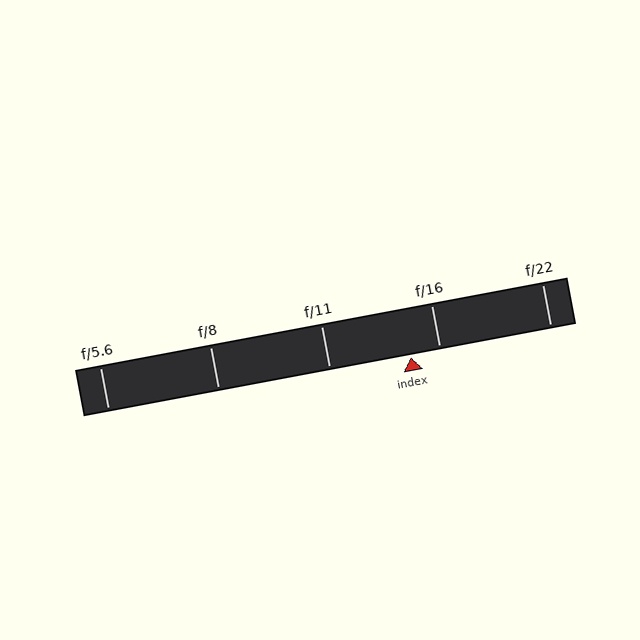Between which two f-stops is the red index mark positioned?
The index mark is between f/11 and f/16.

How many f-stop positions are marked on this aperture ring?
There are 5 f-stop positions marked.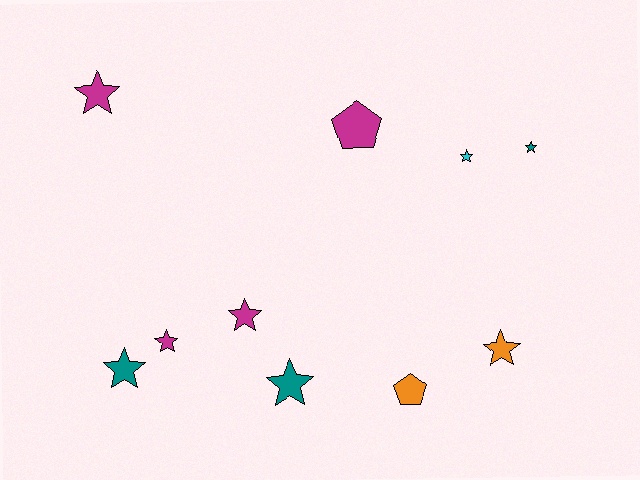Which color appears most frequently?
Magenta, with 4 objects.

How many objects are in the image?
There are 10 objects.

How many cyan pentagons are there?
There are no cyan pentagons.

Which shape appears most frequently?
Star, with 8 objects.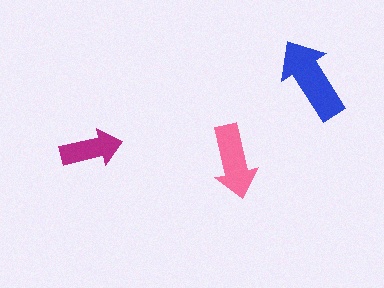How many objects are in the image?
There are 3 objects in the image.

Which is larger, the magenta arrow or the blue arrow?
The blue one.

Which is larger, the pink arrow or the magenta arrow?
The pink one.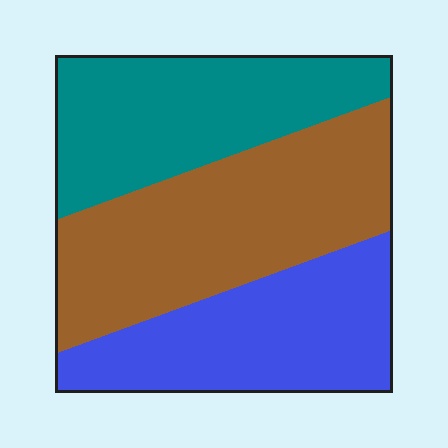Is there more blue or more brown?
Brown.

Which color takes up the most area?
Brown, at roughly 40%.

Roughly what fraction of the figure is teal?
Teal covers 31% of the figure.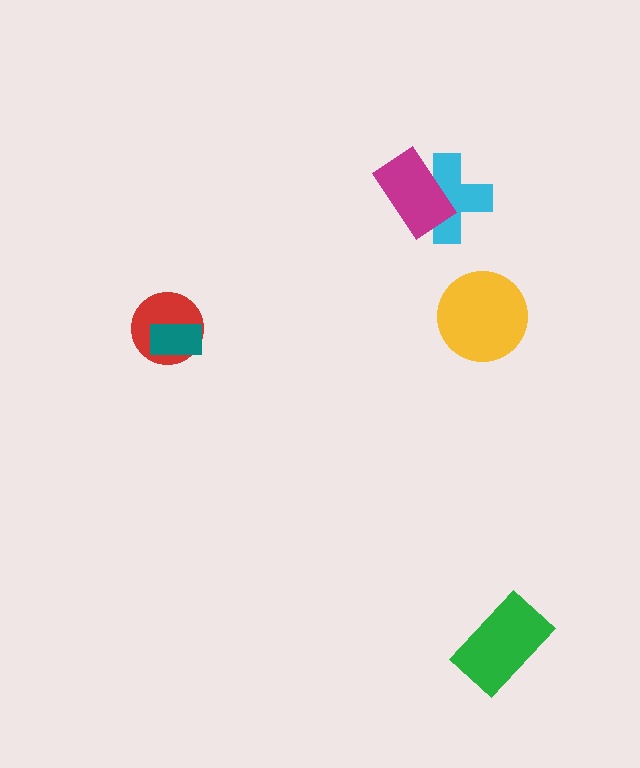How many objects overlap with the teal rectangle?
1 object overlaps with the teal rectangle.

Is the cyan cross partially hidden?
Yes, it is partially covered by another shape.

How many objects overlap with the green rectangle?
0 objects overlap with the green rectangle.